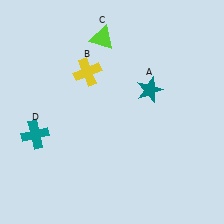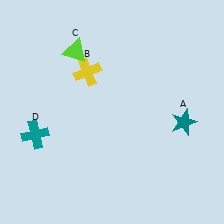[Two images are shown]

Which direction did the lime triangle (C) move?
The lime triangle (C) moved left.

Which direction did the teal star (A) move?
The teal star (A) moved right.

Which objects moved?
The objects that moved are: the teal star (A), the lime triangle (C).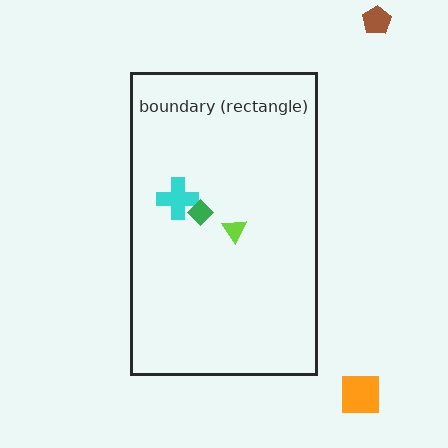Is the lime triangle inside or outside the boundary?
Inside.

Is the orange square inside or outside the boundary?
Outside.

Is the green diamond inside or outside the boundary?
Inside.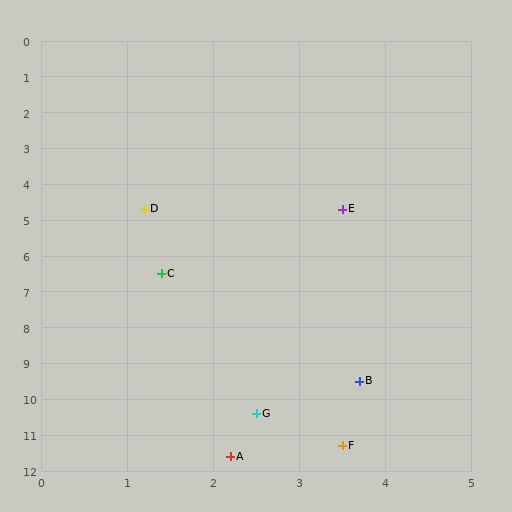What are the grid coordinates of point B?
Point B is at approximately (3.7, 9.5).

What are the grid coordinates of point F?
Point F is at approximately (3.5, 11.3).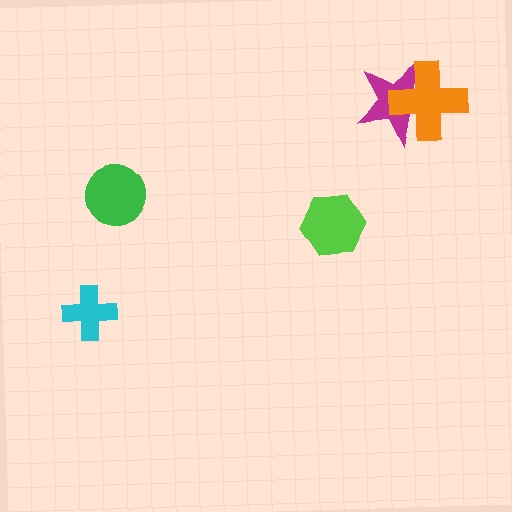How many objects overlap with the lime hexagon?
0 objects overlap with the lime hexagon.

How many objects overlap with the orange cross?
1 object overlaps with the orange cross.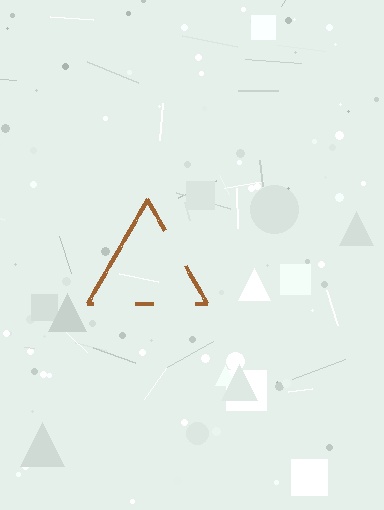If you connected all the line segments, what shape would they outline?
They would outline a triangle.